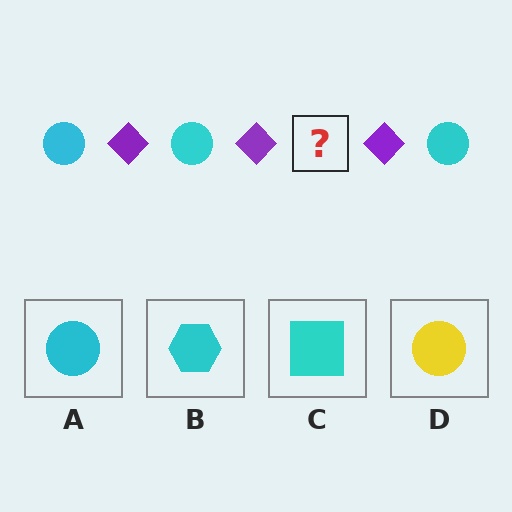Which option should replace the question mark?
Option A.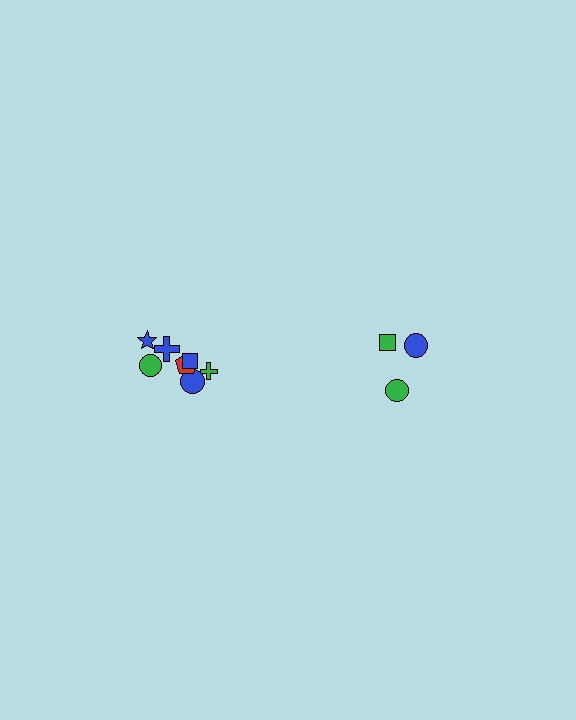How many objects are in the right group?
There are 3 objects.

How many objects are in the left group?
There are 7 objects.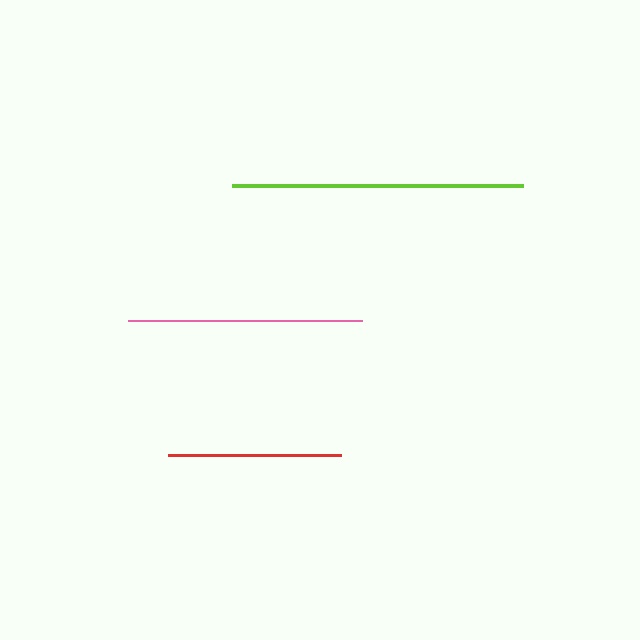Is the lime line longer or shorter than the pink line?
The lime line is longer than the pink line.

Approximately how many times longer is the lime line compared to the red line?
The lime line is approximately 1.7 times the length of the red line.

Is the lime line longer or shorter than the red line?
The lime line is longer than the red line.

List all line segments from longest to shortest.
From longest to shortest: lime, pink, red.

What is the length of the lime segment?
The lime segment is approximately 291 pixels long.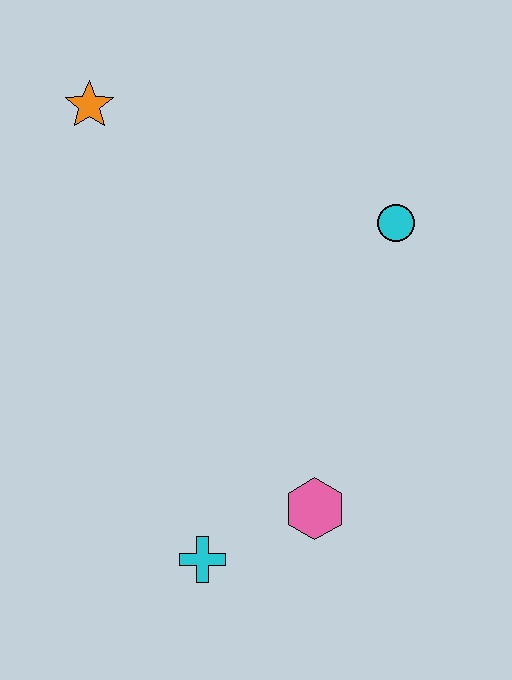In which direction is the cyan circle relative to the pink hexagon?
The cyan circle is above the pink hexagon.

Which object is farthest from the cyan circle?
The cyan cross is farthest from the cyan circle.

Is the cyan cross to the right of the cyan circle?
No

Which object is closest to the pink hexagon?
The cyan cross is closest to the pink hexagon.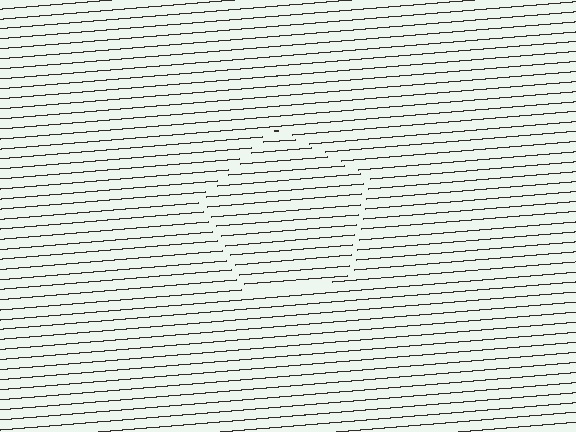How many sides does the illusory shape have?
5 sides — the line-ends trace a pentagon.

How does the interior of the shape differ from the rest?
The interior of the shape contains the same grating, shifted by half a period — the contour is defined by the phase discontinuity where line-ends from the inner and outer gratings abut.